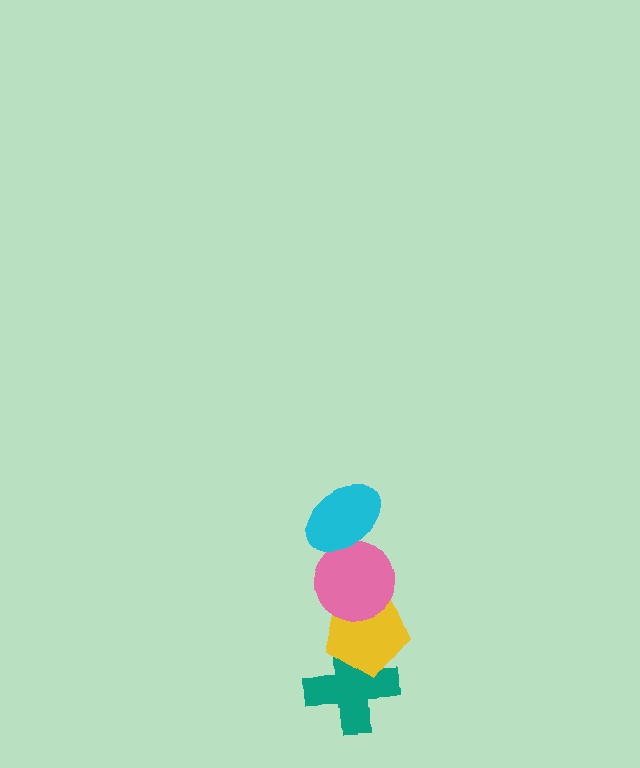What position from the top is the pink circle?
The pink circle is 2nd from the top.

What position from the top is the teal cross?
The teal cross is 4th from the top.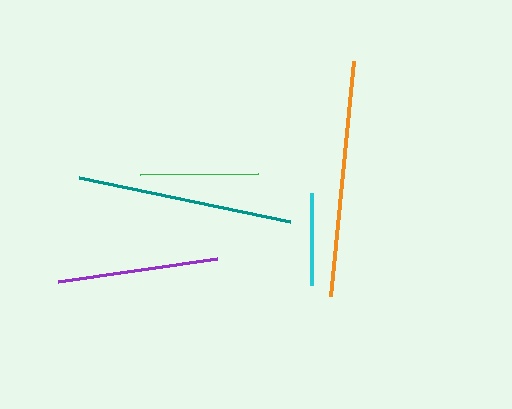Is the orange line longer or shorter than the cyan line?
The orange line is longer than the cyan line.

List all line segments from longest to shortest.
From longest to shortest: orange, teal, purple, green, cyan.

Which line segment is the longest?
The orange line is the longest at approximately 236 pixels.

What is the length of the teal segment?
The teal segment is approximately 215 pixels long.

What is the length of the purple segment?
The purple segment is approximately 161 pixels long.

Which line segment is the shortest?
The cyan line is the shortest at approximately 92 pixels.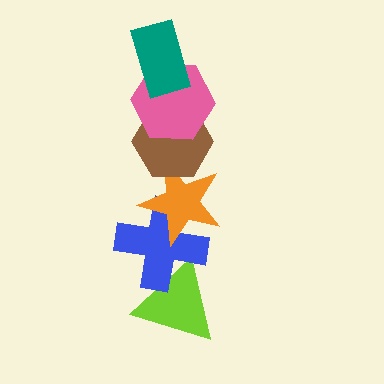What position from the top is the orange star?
The orange star is 4th from the top.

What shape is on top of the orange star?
The brown hexagon is on top of the orange star.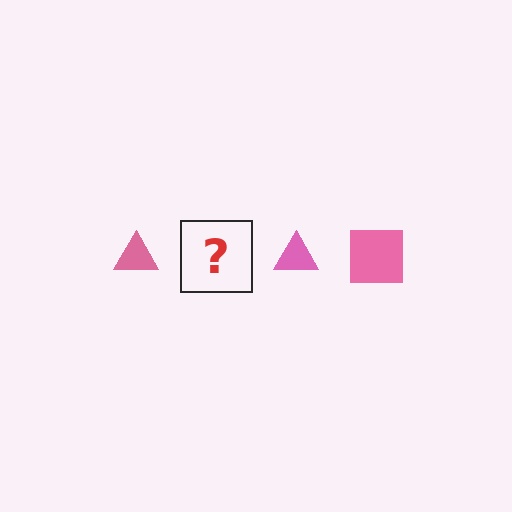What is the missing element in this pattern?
The missing element is a pink square.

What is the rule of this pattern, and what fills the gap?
The rule is that the pattern cycles through triangle, square shapes in pink. The gap should be filled with a pink square.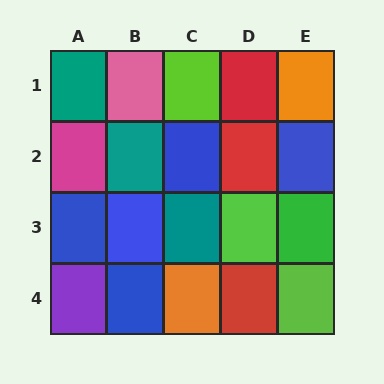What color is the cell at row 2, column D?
Red.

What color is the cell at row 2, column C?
Blue.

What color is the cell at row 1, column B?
Pink.